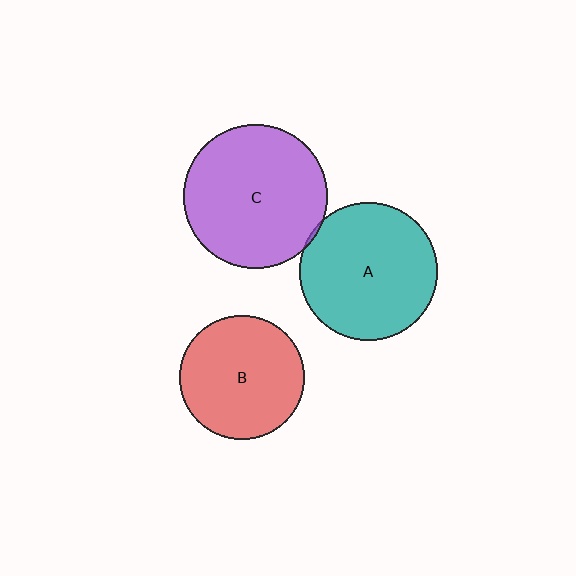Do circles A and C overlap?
Yes.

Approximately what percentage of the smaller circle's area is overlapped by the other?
Approximately 5%.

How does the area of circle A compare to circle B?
Approximately 1.2 times.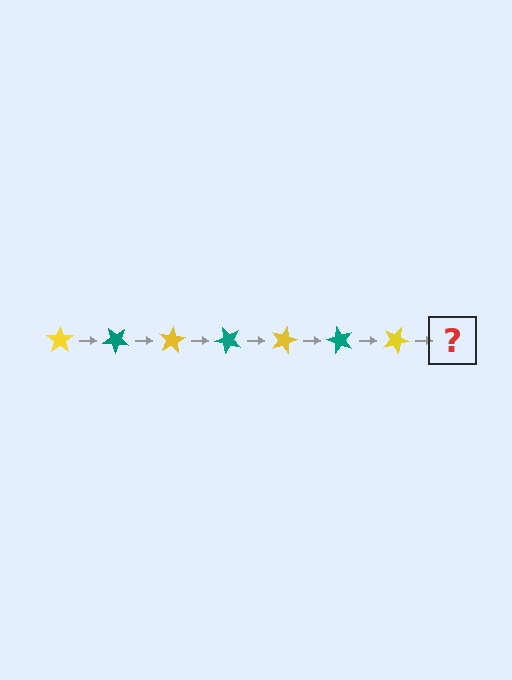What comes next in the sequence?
The next element should be a teal star, rotated 280 degrees from the start.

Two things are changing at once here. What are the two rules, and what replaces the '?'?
The two rules are that it rotates 40 degrees each step and the color cycles through yellow and teal. The '?' should be a teal star, rotated 280 degrees from the start.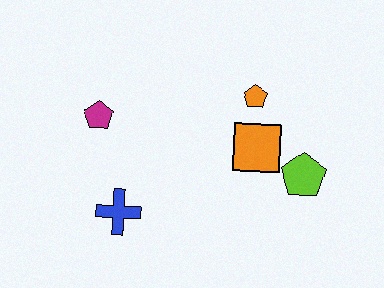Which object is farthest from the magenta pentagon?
The lime pentagon is farthest from the magenta pentagon.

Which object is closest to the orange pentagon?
The orange square is closest to the orange pentagon.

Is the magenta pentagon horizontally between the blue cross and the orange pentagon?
No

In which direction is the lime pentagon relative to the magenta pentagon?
The lime pentagon is to the right of the magenta pentagon.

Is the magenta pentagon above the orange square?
Yes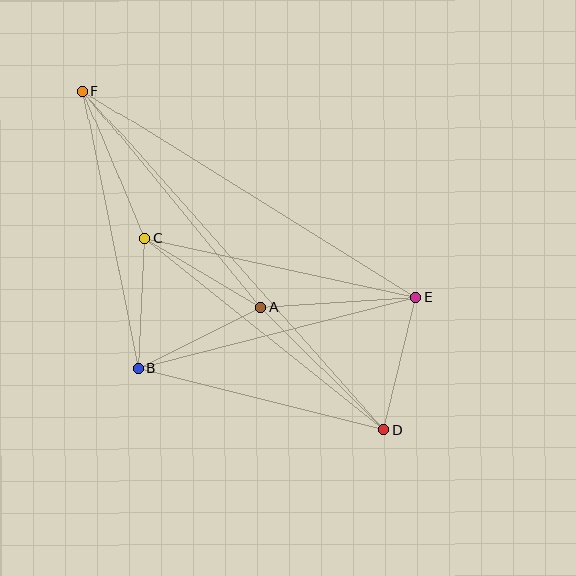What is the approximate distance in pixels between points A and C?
The distance between A and C is approximately 135 pixels.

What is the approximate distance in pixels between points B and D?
The distance between B and D is approximately 253 pixels.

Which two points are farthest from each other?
Points D and F are farthest from each other.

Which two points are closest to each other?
Points B and C are closest to each other.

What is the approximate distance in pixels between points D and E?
The distance between D and E is approximately 136 pixels.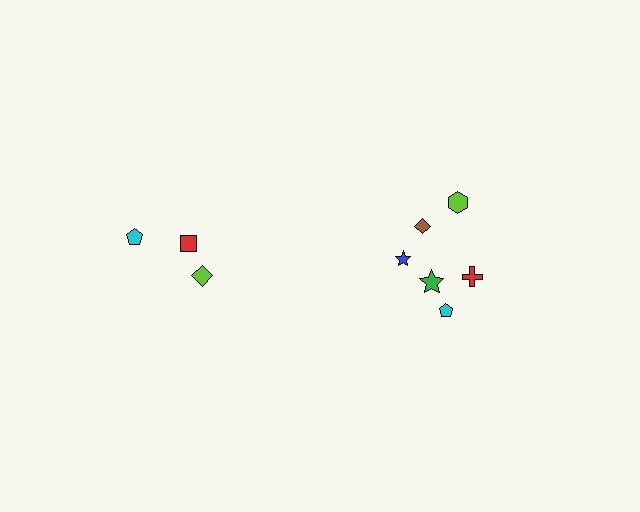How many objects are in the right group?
There are 6 objects.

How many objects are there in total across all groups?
There are 9 objects.